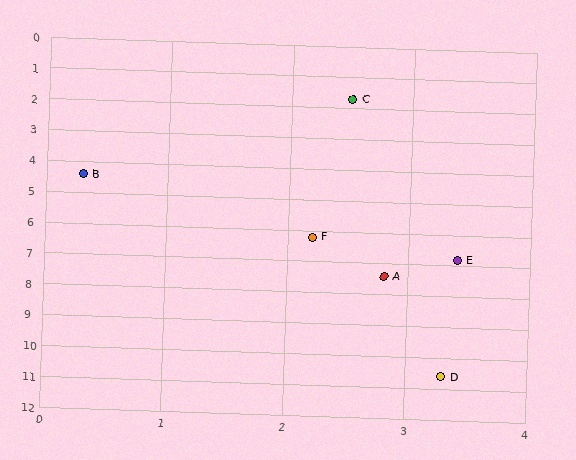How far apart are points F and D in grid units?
Points F and D are about 4.5 grid units apart.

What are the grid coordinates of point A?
Point A is at approximately (2.8, 7.4).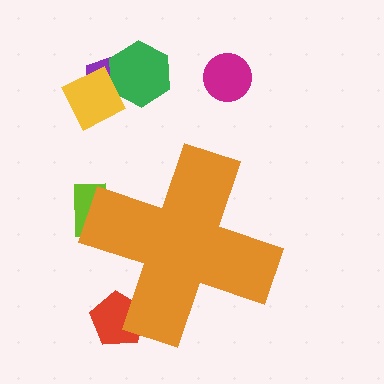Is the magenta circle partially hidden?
No, the magenta circle is fully visible.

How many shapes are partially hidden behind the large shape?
2 shapes are partially hidden.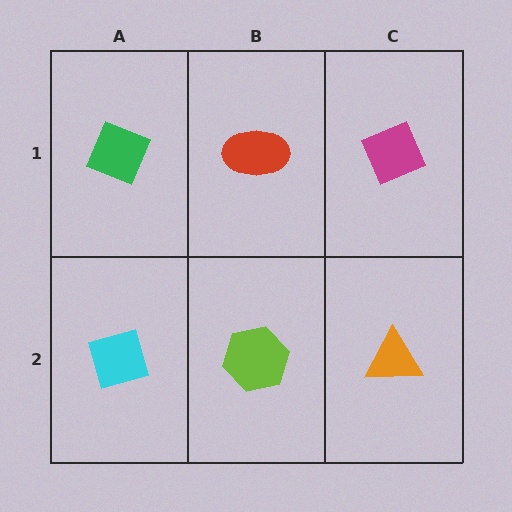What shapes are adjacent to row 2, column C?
A magenta diamond (row 1, column C), a lime hexagon (row 2, column B).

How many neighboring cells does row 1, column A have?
2.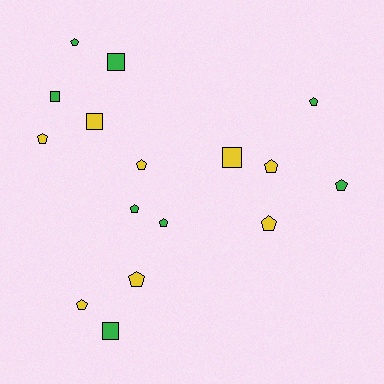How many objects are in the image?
There are 16 objects.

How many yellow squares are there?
There are 2 yellow squares.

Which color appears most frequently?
Yellow, with 8 objects.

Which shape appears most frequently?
Pentagon, with 11 objects.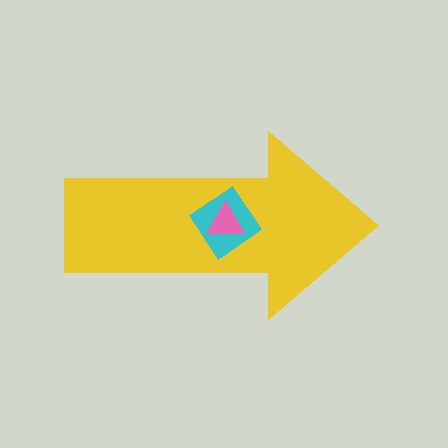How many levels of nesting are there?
3.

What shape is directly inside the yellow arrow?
The cyan diamond.